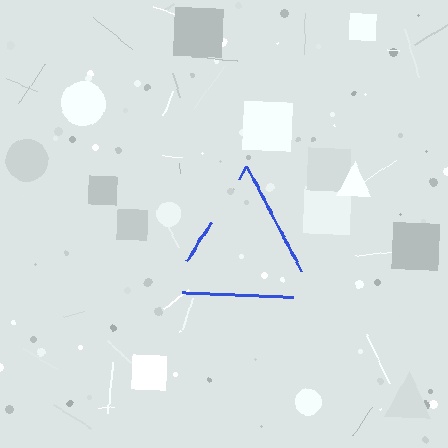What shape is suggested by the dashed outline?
The dashed outline suggests a triangle.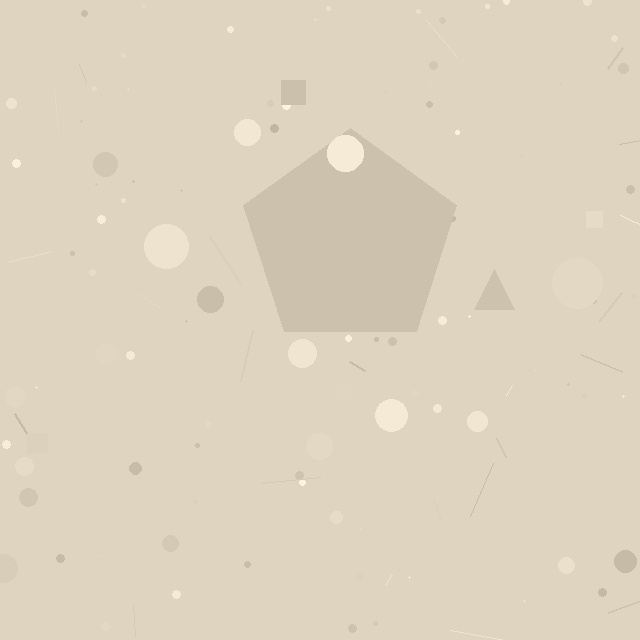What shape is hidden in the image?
A pentagon is hidden in the image.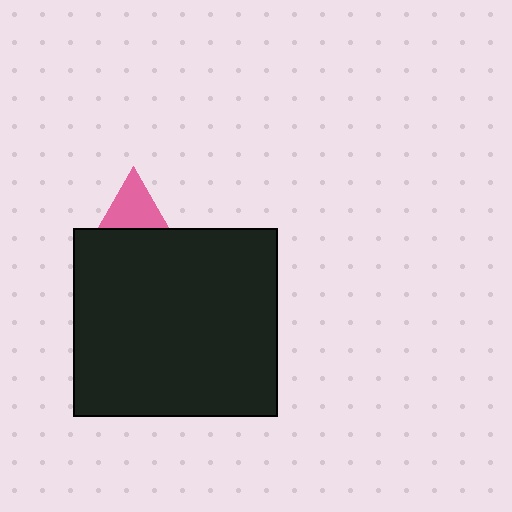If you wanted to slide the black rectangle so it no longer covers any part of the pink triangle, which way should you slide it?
Slide it down — that is the most direct way to separate the two shapes.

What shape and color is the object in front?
The object in front is a black rectangle.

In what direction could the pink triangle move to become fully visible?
The pink triangle could move up. That would shift it out from behind the black rectangle entirely.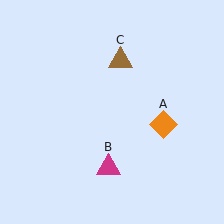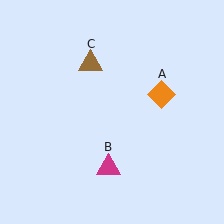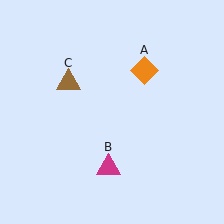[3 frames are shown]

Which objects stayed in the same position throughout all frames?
Magenta triangle (object B) remained stationary.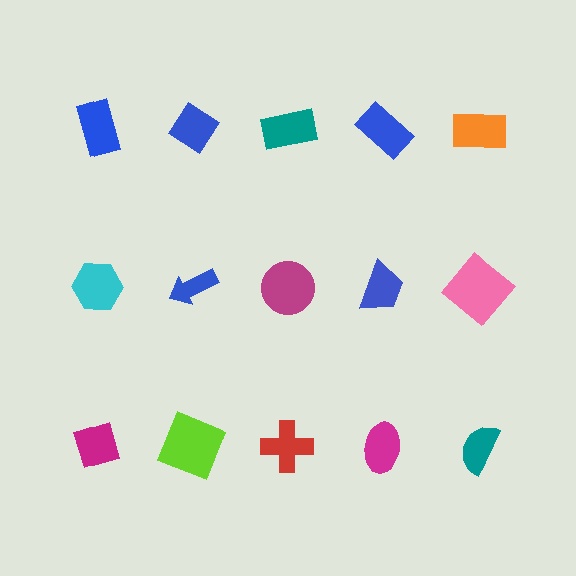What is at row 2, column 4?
A blue trapezoid.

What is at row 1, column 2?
A blue diamond.